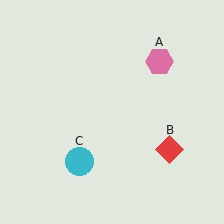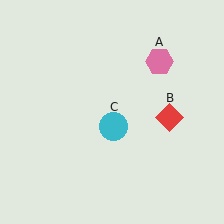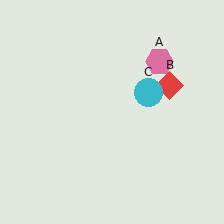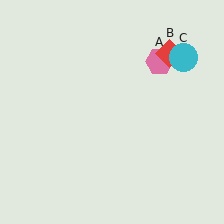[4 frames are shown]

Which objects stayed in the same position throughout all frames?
Pink hexagon (object A) remained stationary.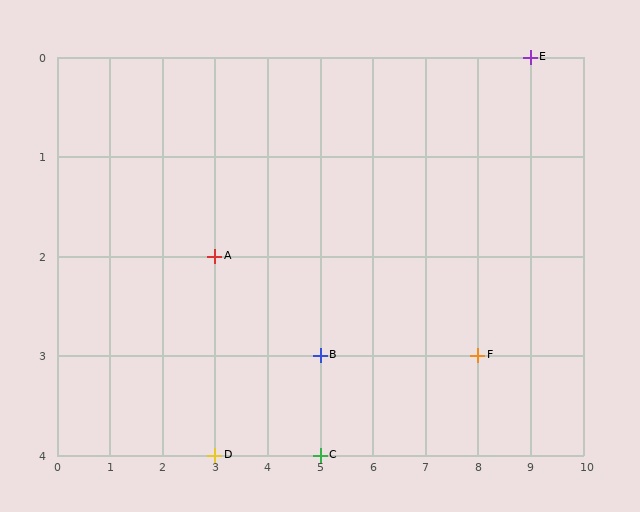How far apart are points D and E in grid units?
Points D and E are 6 columns and 4 rows apart (about 7.2 grid units diagonally).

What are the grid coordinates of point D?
Point D is at grid coordinates (3, 4).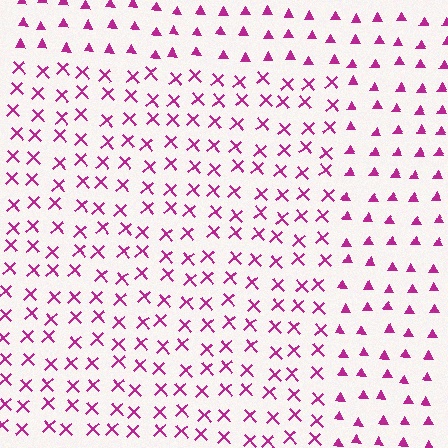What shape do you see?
I see a rectangle.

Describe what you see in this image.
The image is filled with small magenta elements arranged in a uniform grid. A rectangle-shaped region contains X marks, while the surrounding area contains triangles. The boundary is defined purely by the change in element shape.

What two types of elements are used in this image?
The image uses X marks inside the rectangle region and triangles outside it.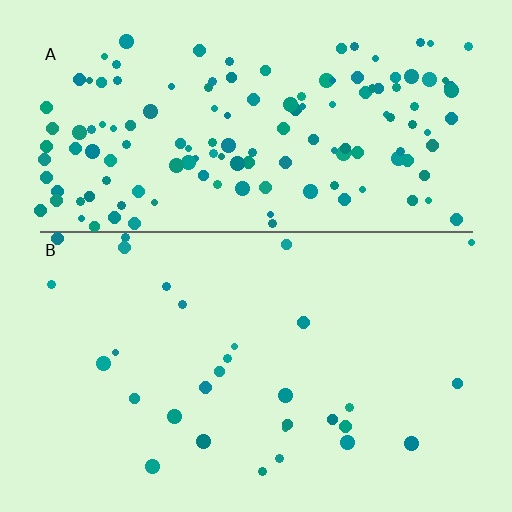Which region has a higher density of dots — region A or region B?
A (the top).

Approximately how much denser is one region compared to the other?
Approximately 4.7× — region A over region B.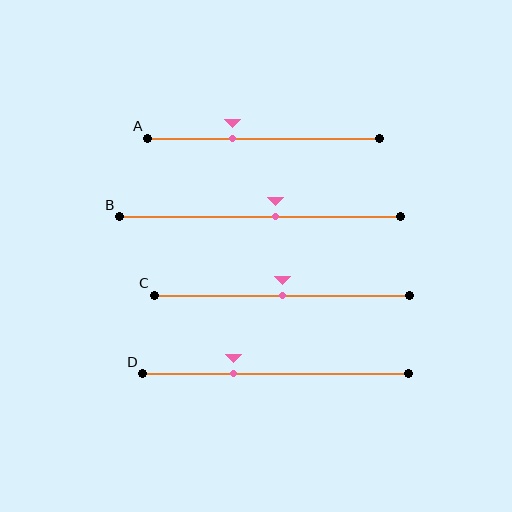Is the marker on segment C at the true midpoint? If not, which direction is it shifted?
Yes, the marker on segment C is at the true midpoint.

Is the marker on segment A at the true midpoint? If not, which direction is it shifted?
No, the marker on segment A is shifted to the left by about 13% of the segment length.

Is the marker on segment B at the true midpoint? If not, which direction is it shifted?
No, the marker on segment B is shifted to the right by about 6% of the segment length.